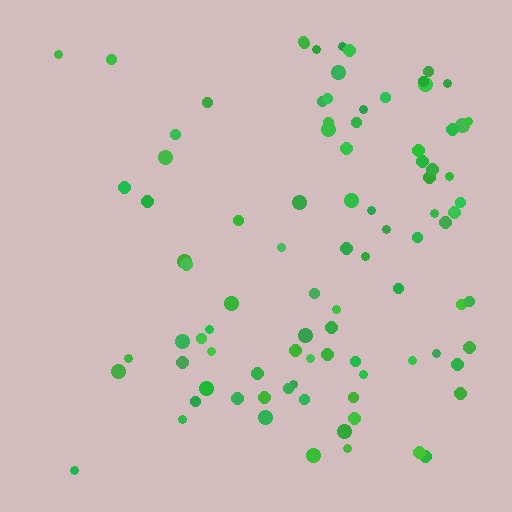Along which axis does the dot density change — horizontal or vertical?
Horizontal.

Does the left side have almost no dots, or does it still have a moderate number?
Still a moderate number, just noticeably fewer than the right.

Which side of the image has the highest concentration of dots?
The right.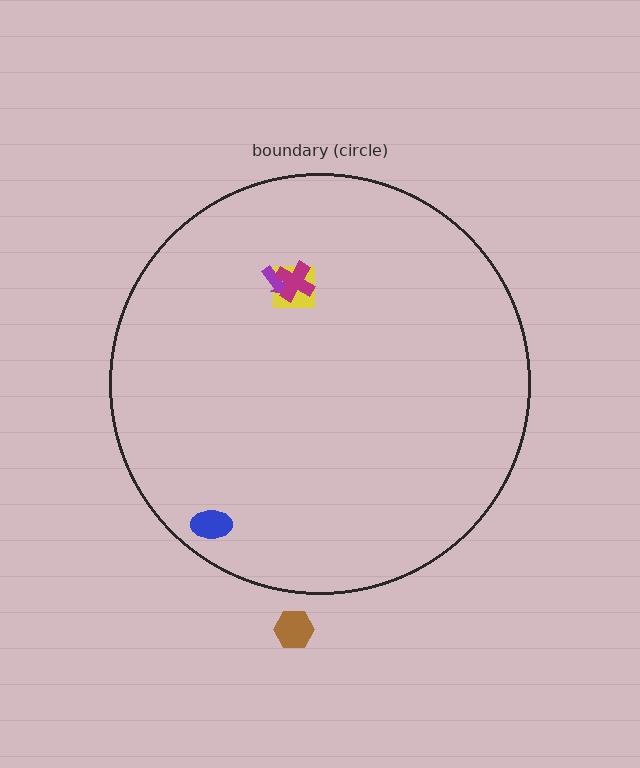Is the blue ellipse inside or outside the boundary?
Inside.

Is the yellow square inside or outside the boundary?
Inside.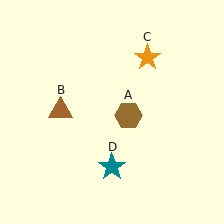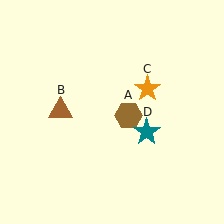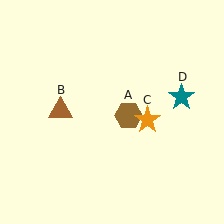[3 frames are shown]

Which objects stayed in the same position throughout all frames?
Brown hexagon (object A) and brown triangle (object B) remained stationary.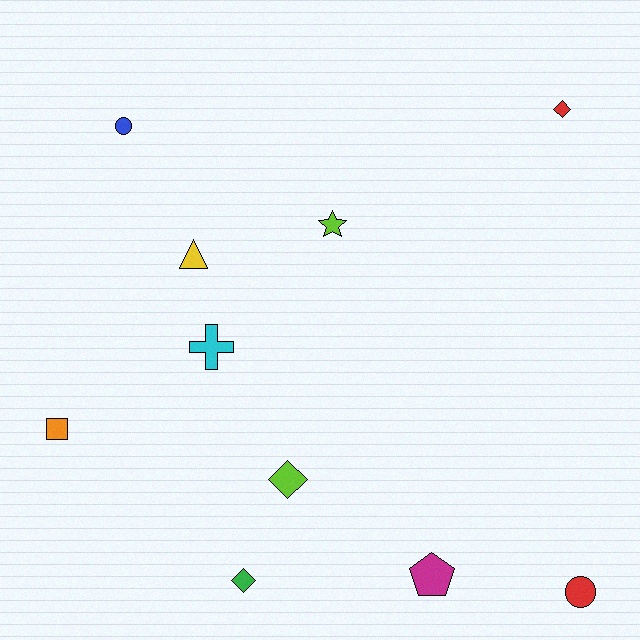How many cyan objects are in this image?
There is 1 cyan object.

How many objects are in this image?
There are 10 objects.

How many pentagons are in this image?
There is 1 pentagon.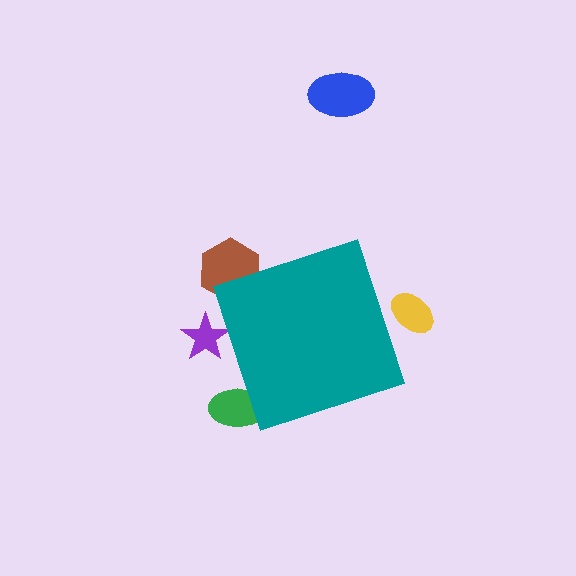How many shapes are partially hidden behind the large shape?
4 shapes are partially hidden.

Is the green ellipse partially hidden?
Yes, the green ellipse is partially hidden behind the teal diamond.